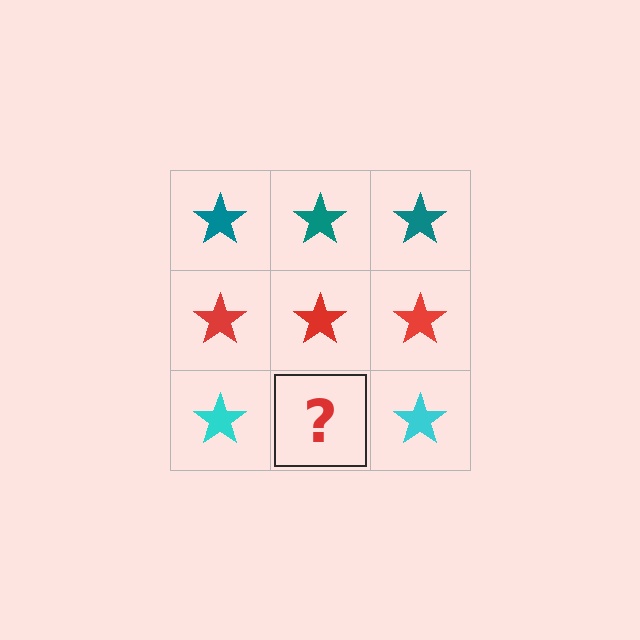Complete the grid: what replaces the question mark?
The question mark should be replaced with a cyan star.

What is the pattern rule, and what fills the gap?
The rule is that each row has a consistent color. The gap should be filled with a cyan star.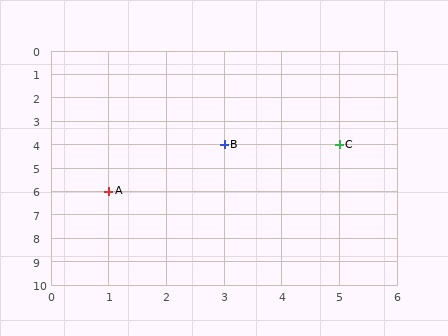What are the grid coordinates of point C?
Point C is at grid coordinates (5, 4).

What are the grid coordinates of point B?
Point B is at grid coordinates (3, 4).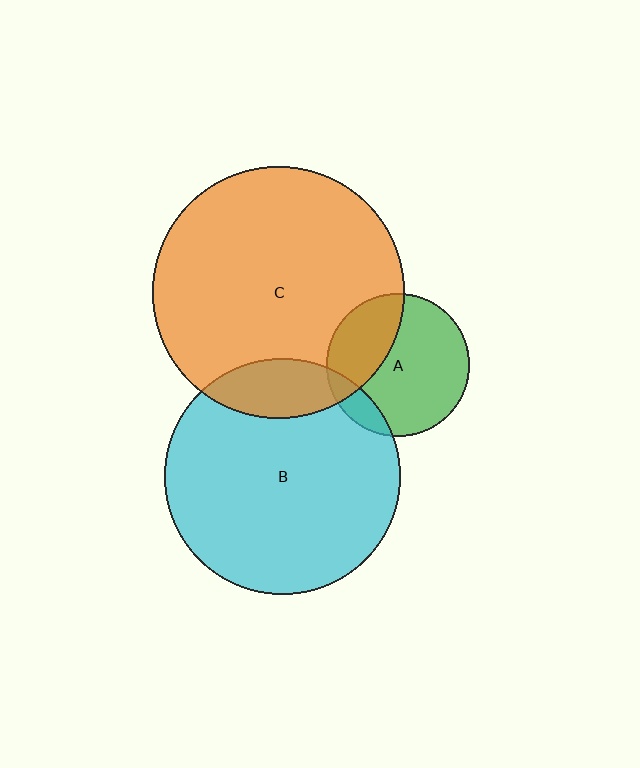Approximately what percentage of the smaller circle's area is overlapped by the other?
Approximately 10%.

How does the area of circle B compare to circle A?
Approximately 2.7 times.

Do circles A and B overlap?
Yes.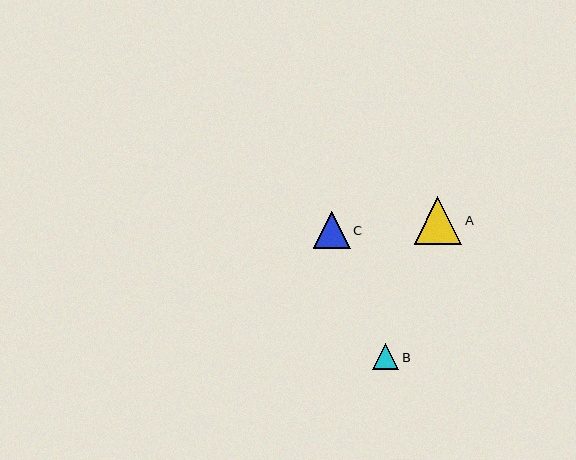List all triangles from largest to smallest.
From largest to smallest: A, C, B.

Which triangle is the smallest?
Triangle B is the smallest with a size of approximately 26 pixels.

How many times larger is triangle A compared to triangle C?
Triangle A is approximately 1.3 times the size of triangle C.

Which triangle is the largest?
Triangle A is the largest with a size of approximately 48 pixels.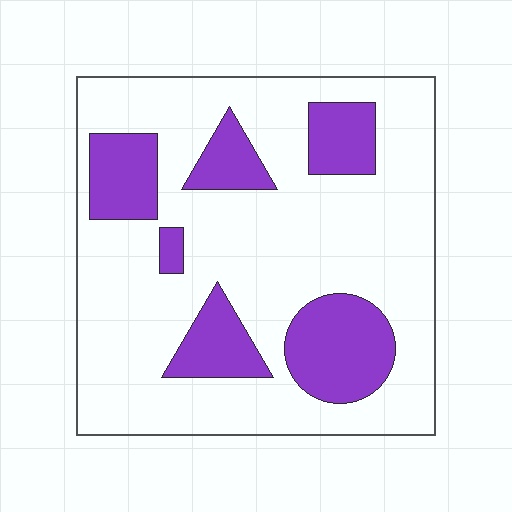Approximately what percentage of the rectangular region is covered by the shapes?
Approximately 25%.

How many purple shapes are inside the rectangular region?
6.